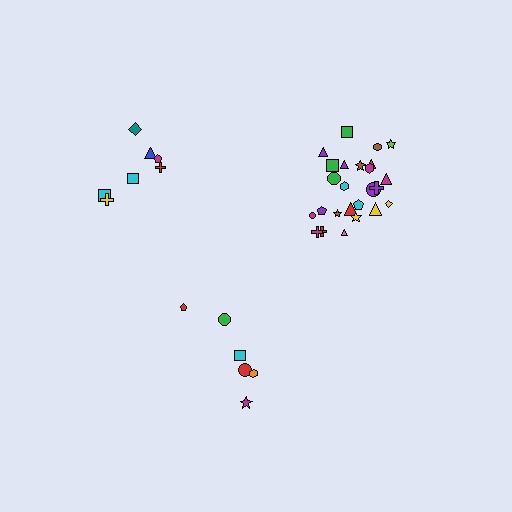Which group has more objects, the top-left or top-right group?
The top-right group.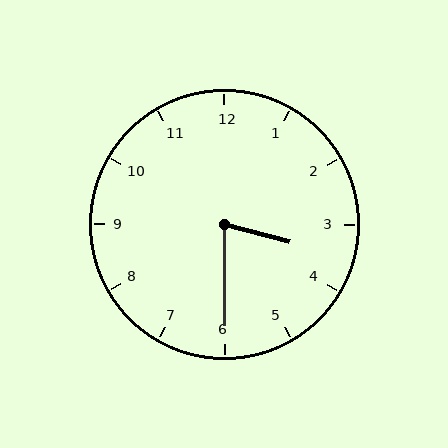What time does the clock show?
3:30.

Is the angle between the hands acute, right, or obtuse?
It is acute.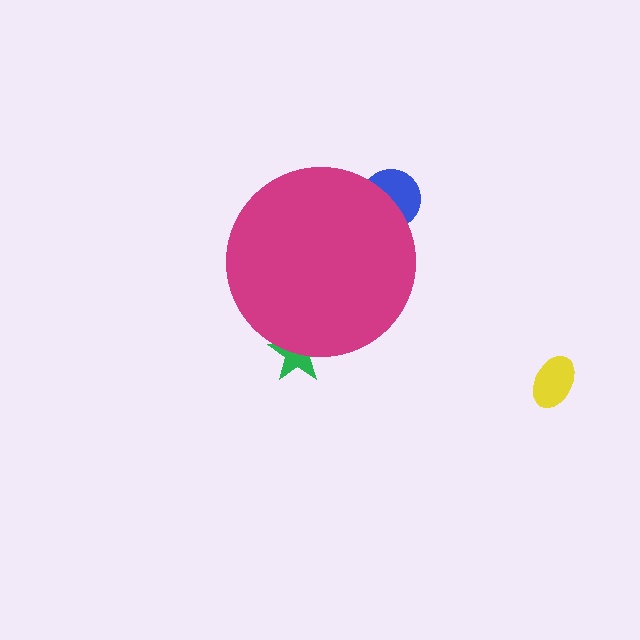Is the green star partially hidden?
Yes, the green star is partially hidden behind the magenta circle.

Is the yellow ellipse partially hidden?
No, the yellow ellipse is fully visible.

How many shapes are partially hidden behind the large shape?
2 shapes are partially hidden.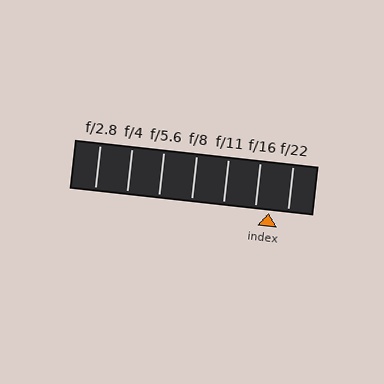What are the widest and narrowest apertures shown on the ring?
The widest aperture shown is f/2.8 and the narrowest is f/22.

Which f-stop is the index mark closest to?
The index mark is closest to f/16.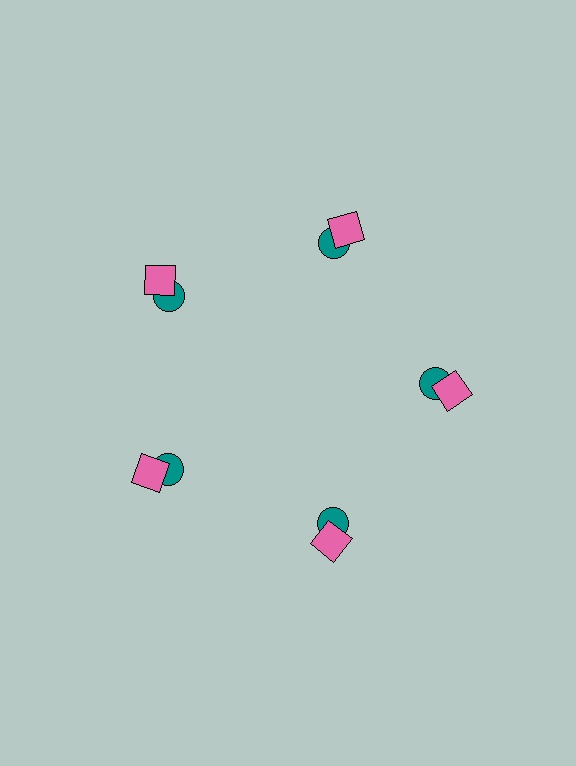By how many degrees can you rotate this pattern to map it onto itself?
The pattern maps onto itself every 72 degrees of rotation.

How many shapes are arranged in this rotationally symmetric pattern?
There are 10 shapes, arranged in 5 groups of 2.